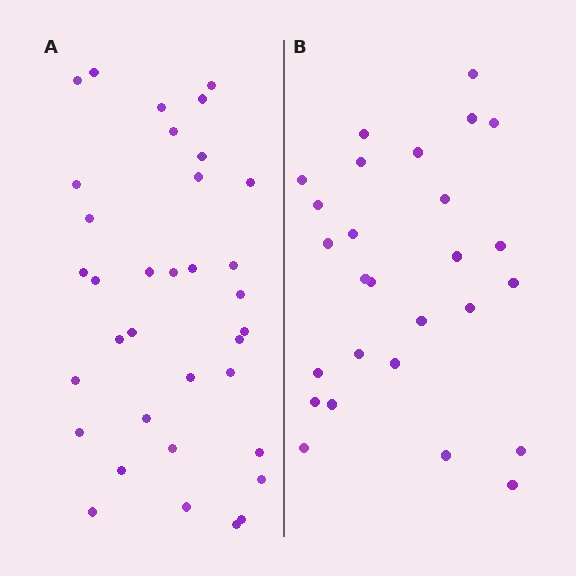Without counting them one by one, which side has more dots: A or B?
Region A (the left region) has more dots.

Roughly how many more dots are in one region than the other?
Region A has roughly 8 or so more dots than region B.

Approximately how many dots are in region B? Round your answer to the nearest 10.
About 30 dots. (The exact count is 27, which rounds to 30.)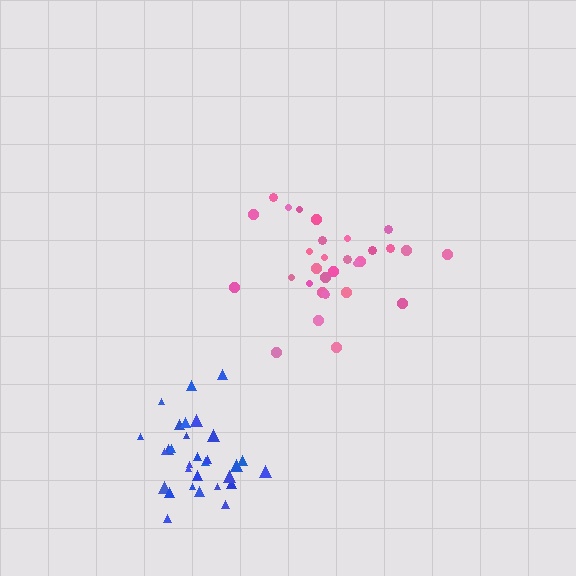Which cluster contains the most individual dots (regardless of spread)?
Pink (30).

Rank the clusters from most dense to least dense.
blue, pink.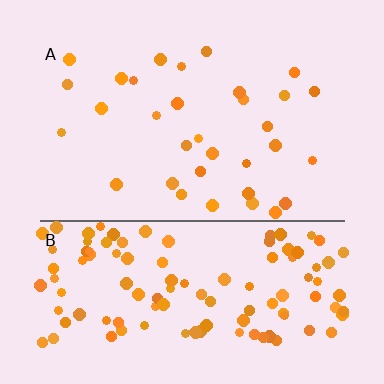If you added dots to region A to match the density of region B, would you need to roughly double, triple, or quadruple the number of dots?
Approximately quadruple.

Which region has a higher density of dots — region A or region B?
B (the bottom).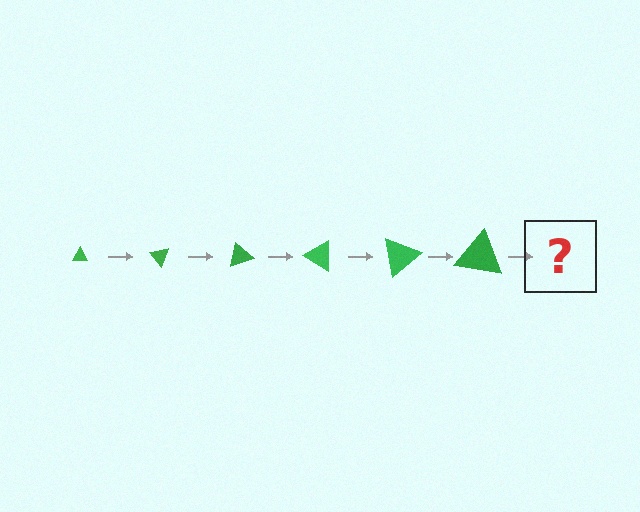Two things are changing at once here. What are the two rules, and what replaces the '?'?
The two rules are that the triangle grows larger each step and it rotates 50 degrees each step. The '?' should be a triangle, larger than the previous one and rotated 300 degrees from the start.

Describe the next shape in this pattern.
It should be a triangle, larger than the previous one and rotated 300 degrees from the start.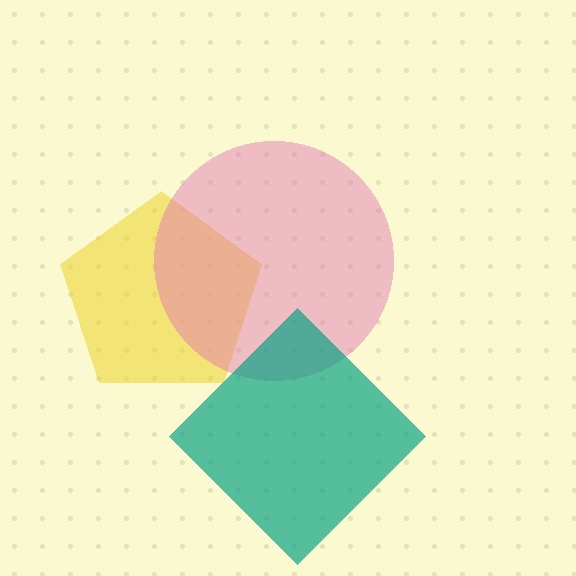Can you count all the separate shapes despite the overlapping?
Yes, there are 3 separate shapes.